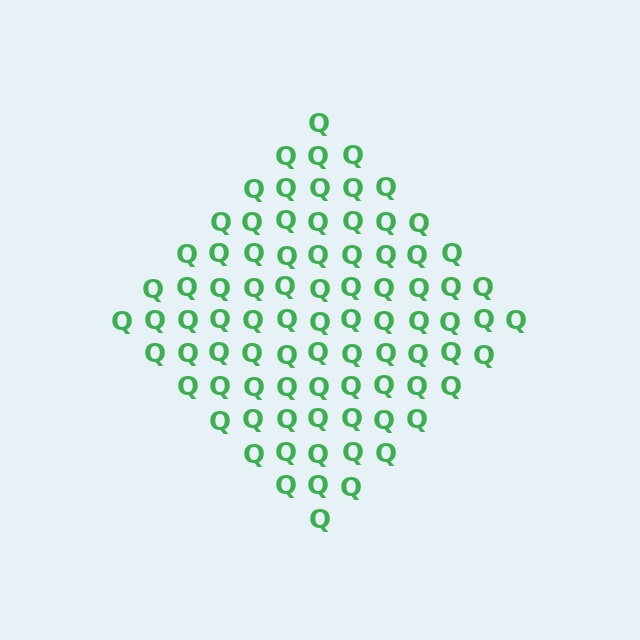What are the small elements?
The small elements are letter Q's.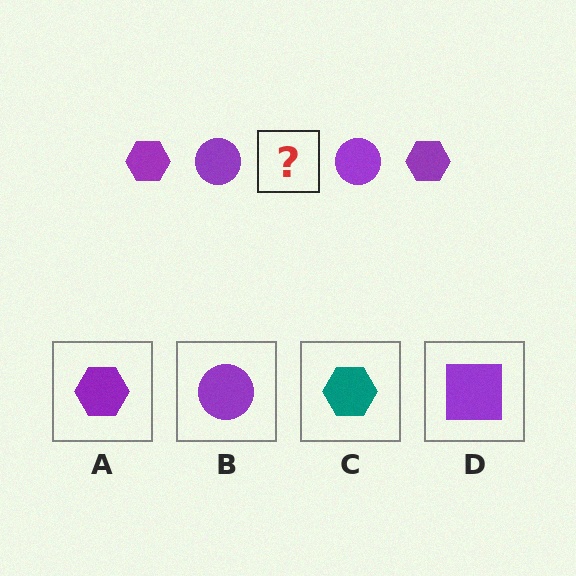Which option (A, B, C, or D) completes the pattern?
A.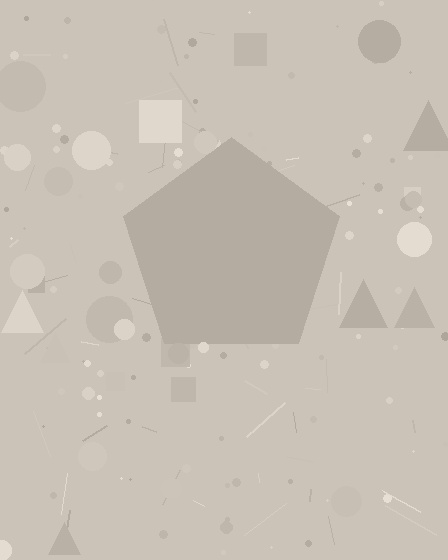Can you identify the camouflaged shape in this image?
The camouflaged shape is a pentagon.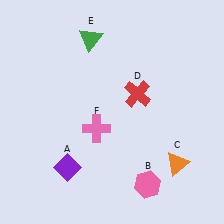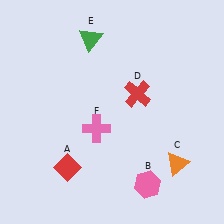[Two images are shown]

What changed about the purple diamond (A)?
In Image 1, A is purple. In Image 2, it changed to red.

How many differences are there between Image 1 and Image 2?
There is 1 difference between the two images.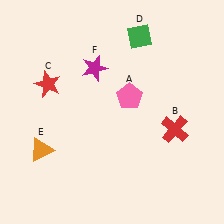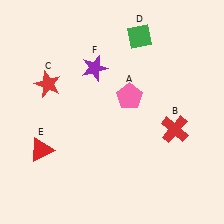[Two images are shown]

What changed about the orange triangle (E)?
In Image 1, E is orange. In Image 2, it changed to red.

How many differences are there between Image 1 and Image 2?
There are 2 differences between the two images.